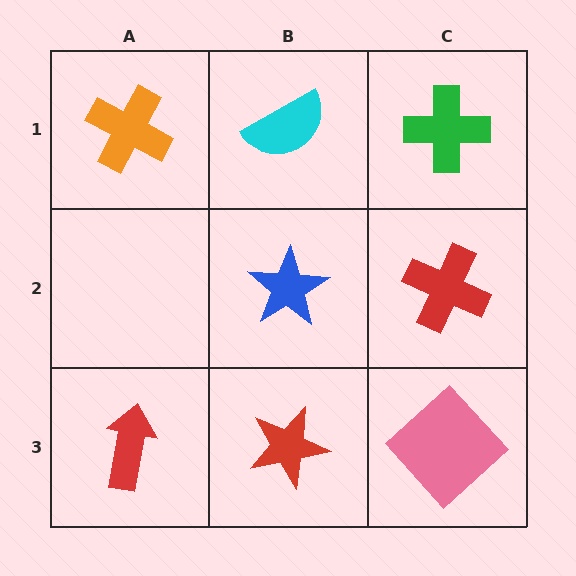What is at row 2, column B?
A blue star.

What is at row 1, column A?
An orange cross.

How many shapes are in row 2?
2 shapes.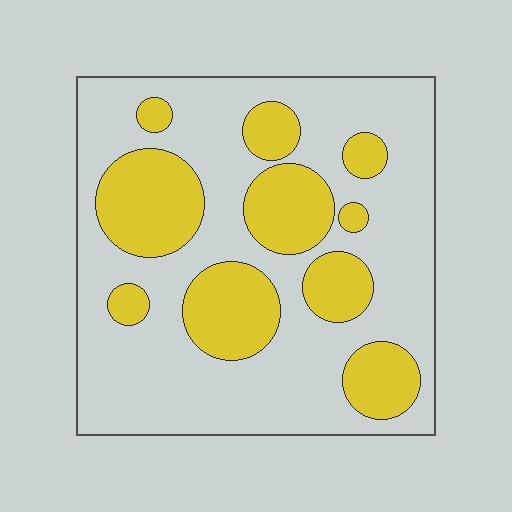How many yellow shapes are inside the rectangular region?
10.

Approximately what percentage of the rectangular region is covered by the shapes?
Approximately 30%.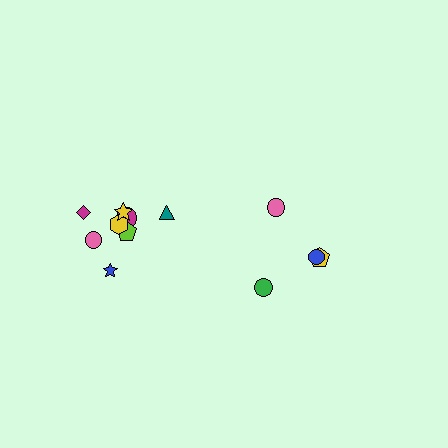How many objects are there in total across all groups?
There are 12 objects.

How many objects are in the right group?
There are 4 objects.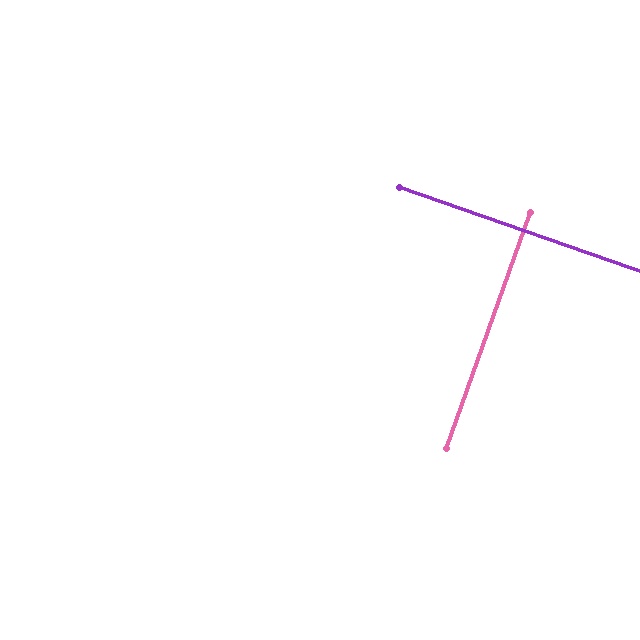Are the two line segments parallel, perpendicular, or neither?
Perpendicular — they meet at approximately 90°.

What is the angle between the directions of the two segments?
Approximately 90 degrees.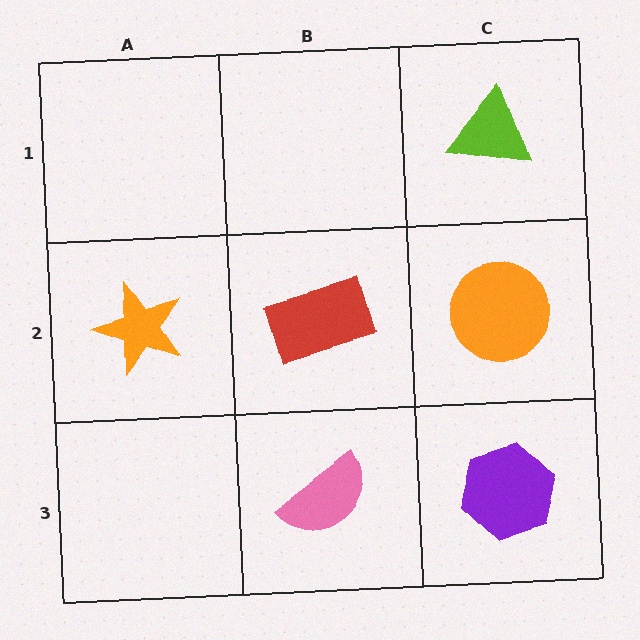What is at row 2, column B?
A red rectangle.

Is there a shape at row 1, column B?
No, that cell is empty.